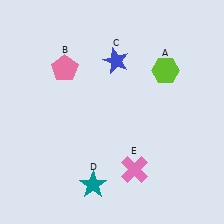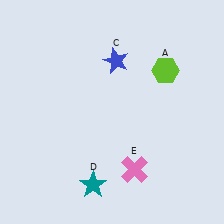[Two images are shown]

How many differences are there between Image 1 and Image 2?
There is 1 difference between the two images.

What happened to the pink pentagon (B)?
The pink pentagon (B) was removed in Image 2. It was in the top-left area of Image 1.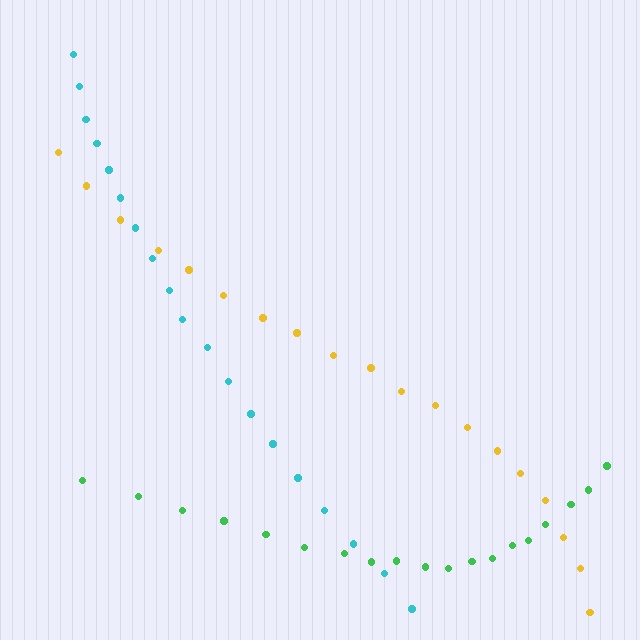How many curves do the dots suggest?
There are 3 distinct paths.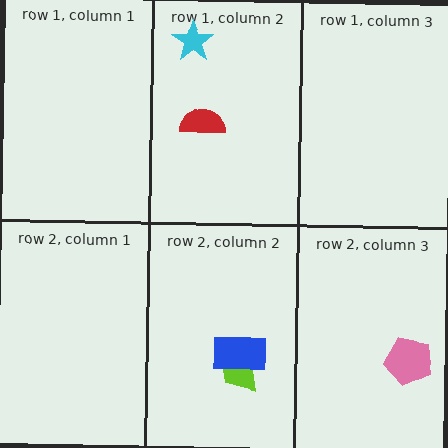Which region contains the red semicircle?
The row 1, column 2 region.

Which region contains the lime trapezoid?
The row 2, column 2 region.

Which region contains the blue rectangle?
The row 2, column 2 region.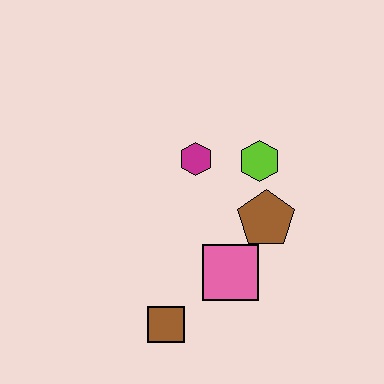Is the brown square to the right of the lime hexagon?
No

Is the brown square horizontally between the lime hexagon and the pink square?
No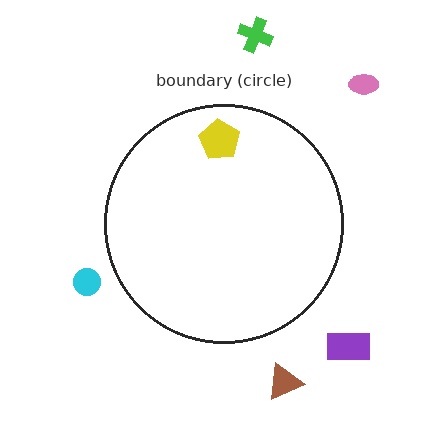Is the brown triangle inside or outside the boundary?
Outside.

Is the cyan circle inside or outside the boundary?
Outside.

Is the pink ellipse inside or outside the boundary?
Outside.